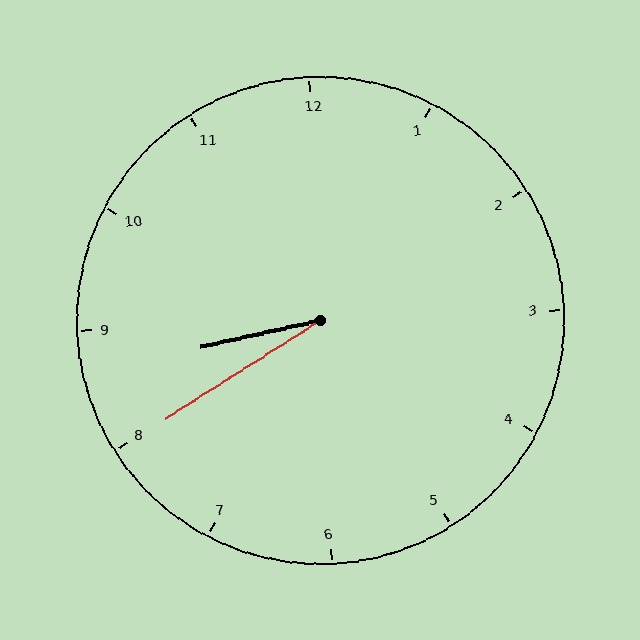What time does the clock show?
8:40.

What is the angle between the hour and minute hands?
Approximately 20 degrees.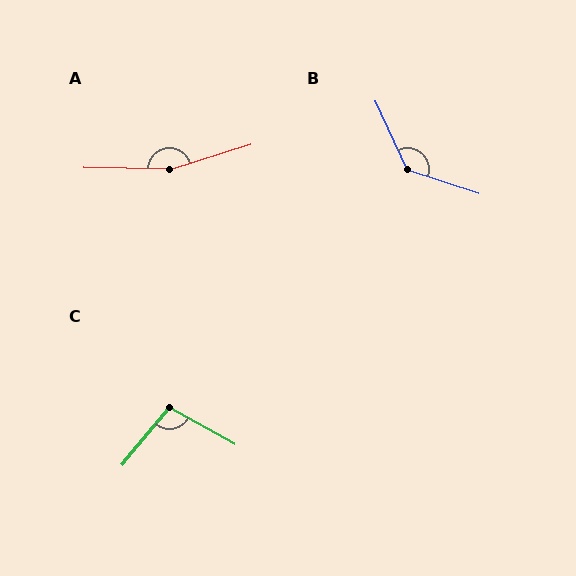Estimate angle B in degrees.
Approximately 133 degrees.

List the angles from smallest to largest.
C (100°), B (133°), A (161°).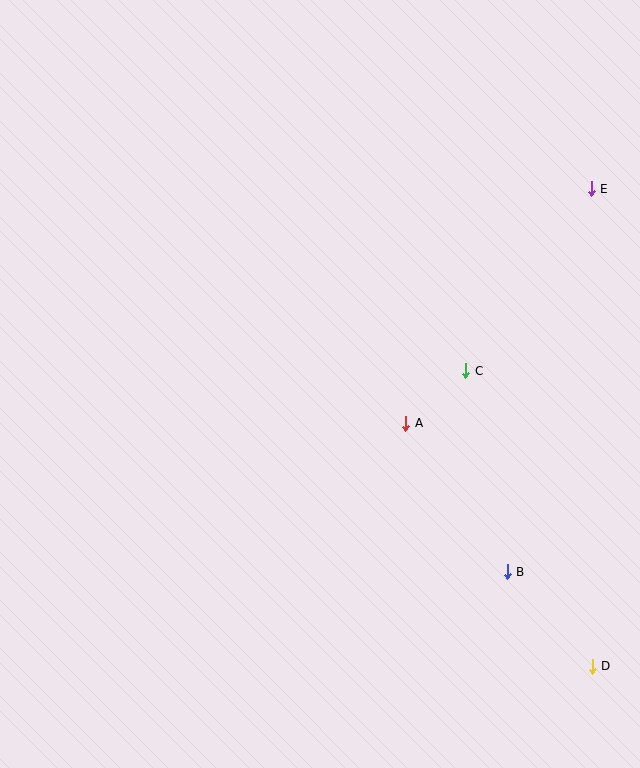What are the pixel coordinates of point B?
Point B is at (507, 572).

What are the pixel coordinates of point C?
Point C is at (465, 371).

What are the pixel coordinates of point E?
Point E is at (591, 189).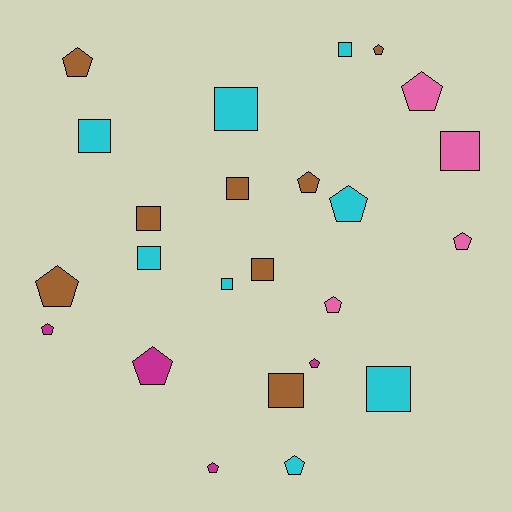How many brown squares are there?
There are 4 brown squares.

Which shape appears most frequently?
Pentagon, with 13 objects.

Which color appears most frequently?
Brown, with 8 objects.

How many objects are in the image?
There are 24 objects.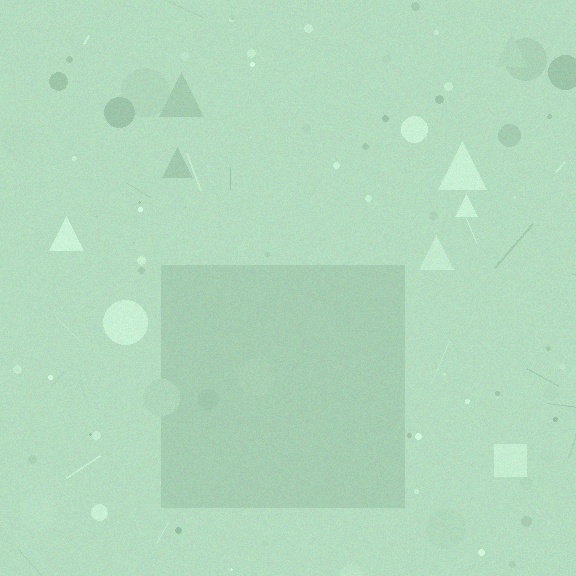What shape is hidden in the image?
A square is hidden in the image.